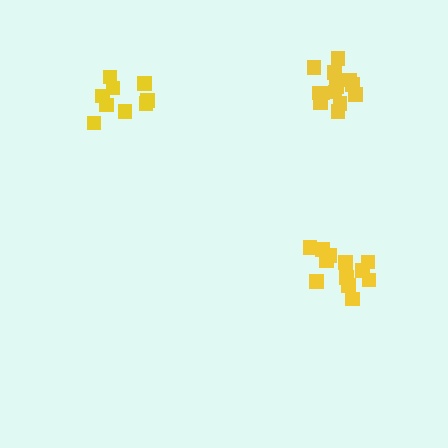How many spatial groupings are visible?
There are 3 spatial groupings.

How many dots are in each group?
Group 1: 13 dots, Group 2: 9 dots, Group 3: 12 dots (34 total).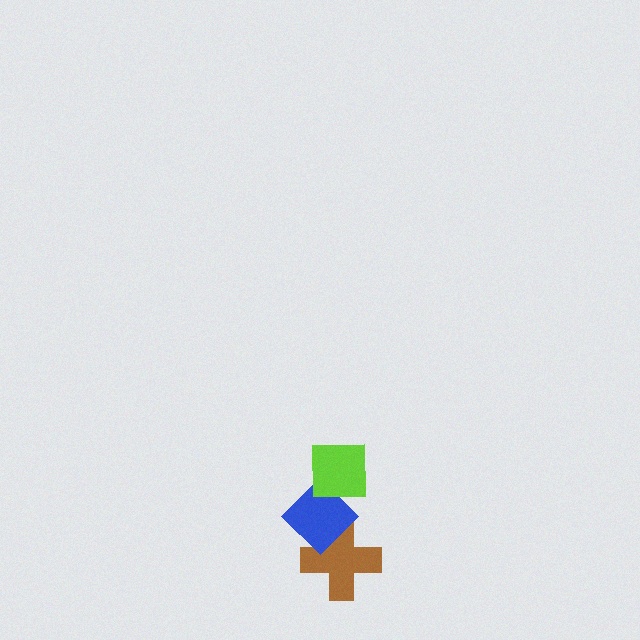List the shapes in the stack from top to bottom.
From top to bottom: the lime square, the blue diamond, the brown cross.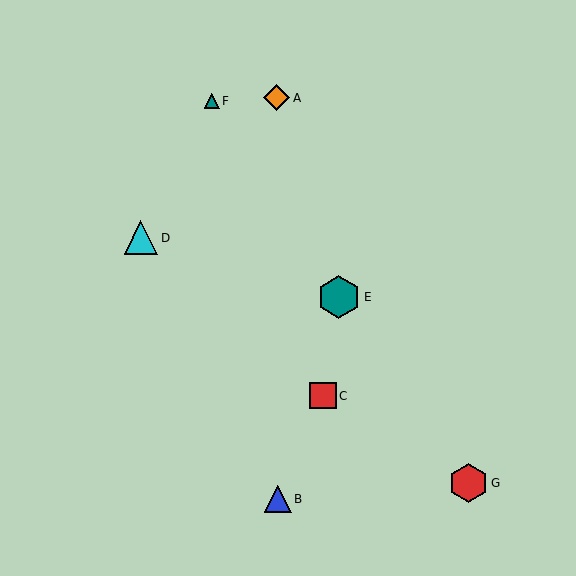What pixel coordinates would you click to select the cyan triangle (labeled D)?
Click at (141, 238) to select the cyan triangle D.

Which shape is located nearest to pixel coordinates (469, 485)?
The red hexagon (labeled G) at (469, 483) is nearest to that location.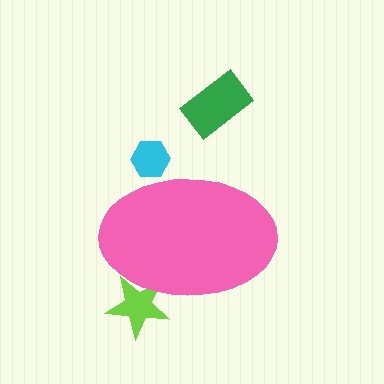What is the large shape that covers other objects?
A pink ellipse.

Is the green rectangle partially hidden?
No, the green rectangle is fully visible.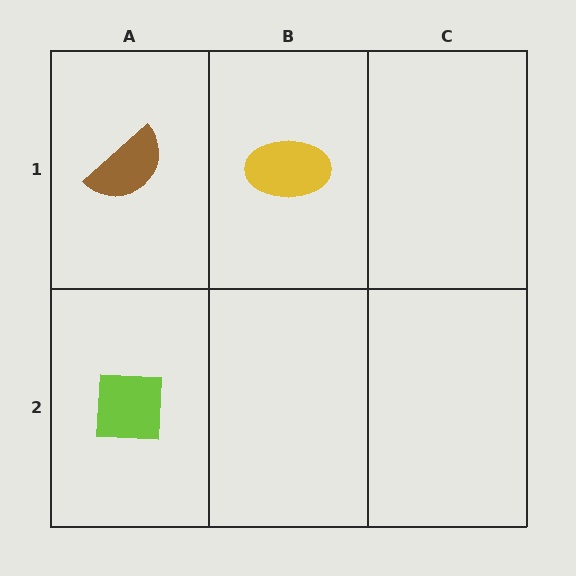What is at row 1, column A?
A brown semicircle.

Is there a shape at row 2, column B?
No, that cell is empty.